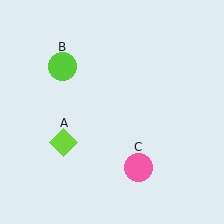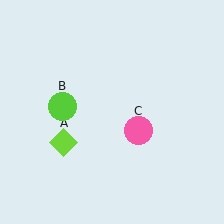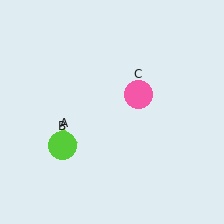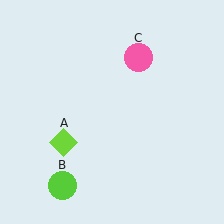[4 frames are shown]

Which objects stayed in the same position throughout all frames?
Lime diamond (object A) remained stationary.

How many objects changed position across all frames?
2 objects changed position: lime circle (object B), pink circle (object C).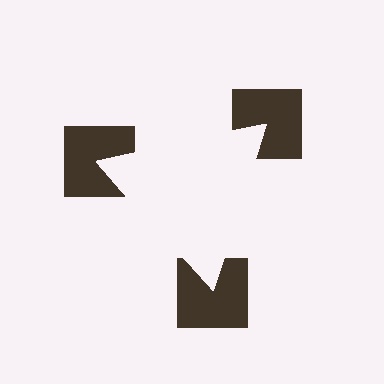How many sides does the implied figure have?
3 sides.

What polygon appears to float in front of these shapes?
An illusory triangle — its edges are inferred from the aligned wedge cuts in the notched squares, not physically drawn.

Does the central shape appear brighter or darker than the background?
It typically appears slightly brighter than the background, even though no actual brightness change is drawn.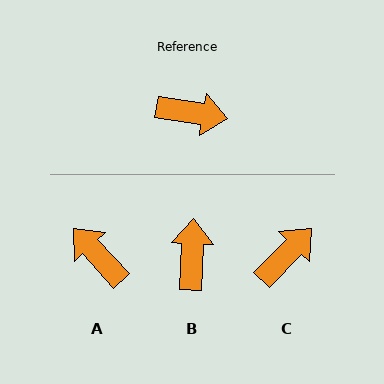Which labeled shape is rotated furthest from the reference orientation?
A, about 142 degrees away.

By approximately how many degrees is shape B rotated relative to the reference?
Approximately 97 degrees counter-clockwise.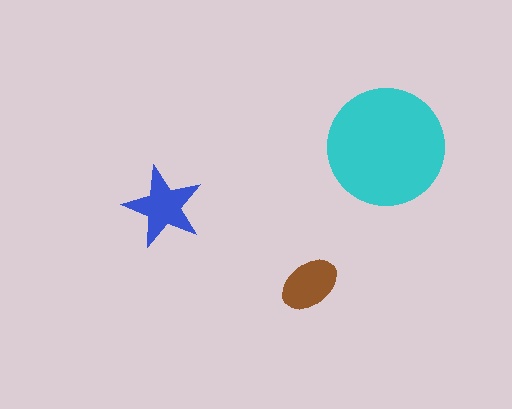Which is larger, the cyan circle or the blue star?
The cyan circle.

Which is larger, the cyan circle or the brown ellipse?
The cyan circle.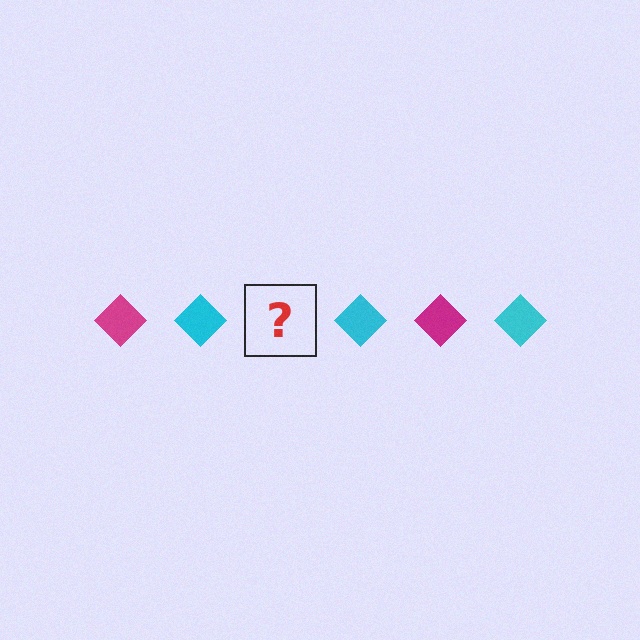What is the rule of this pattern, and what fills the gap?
The rule is that the pattern cycles through magenta, cyan diamonds. The gap should be filled with a magenta diamond.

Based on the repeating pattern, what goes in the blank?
The blank should be a magenta diamond.